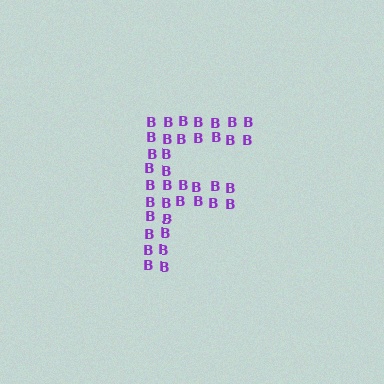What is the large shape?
The large shape is the letter F.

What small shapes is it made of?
It is made of small letter B's.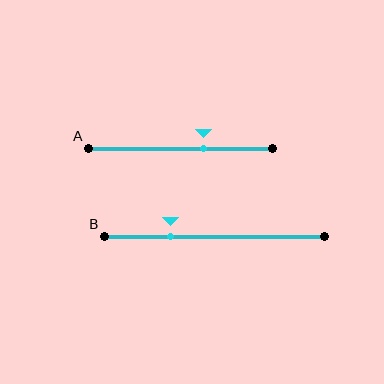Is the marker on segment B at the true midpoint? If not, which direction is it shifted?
No, the marker on segment B is shifted to the left by about 20% of the segment length.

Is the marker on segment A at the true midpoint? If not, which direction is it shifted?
No, the marker on segment A is shifted to the right by about 12% of the segment length.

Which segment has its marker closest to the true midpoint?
Segment A has its marker closest to the true midpoint.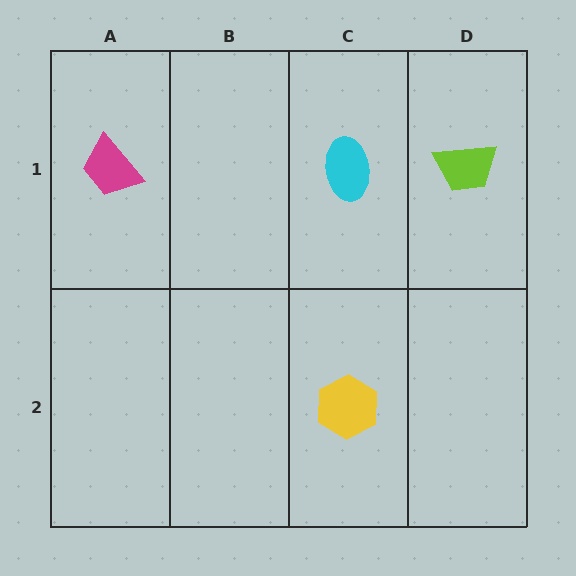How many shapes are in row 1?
3 shapes.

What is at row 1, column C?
A cyan ellipse.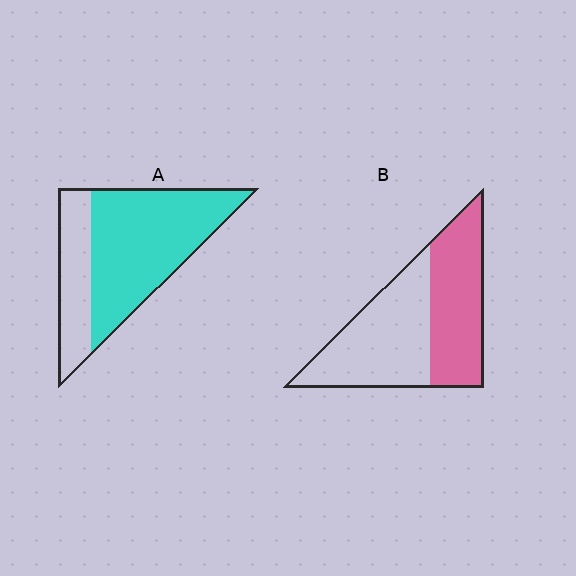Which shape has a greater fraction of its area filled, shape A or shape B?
Shape A.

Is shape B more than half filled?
Roughly half.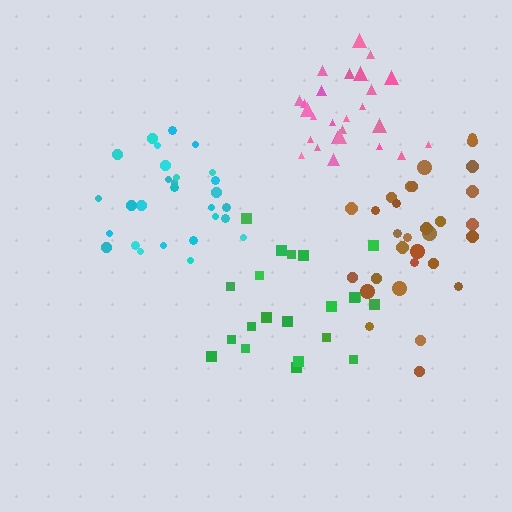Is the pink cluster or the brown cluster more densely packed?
Brown.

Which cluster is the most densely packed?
Cyan.